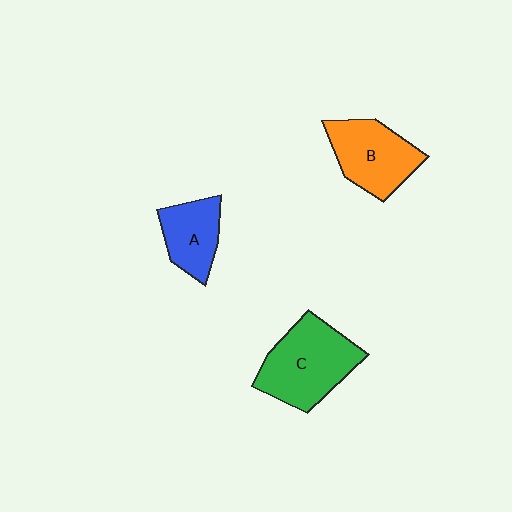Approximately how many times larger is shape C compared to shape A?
Approximately 1.7 times.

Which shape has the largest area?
Shape C (green).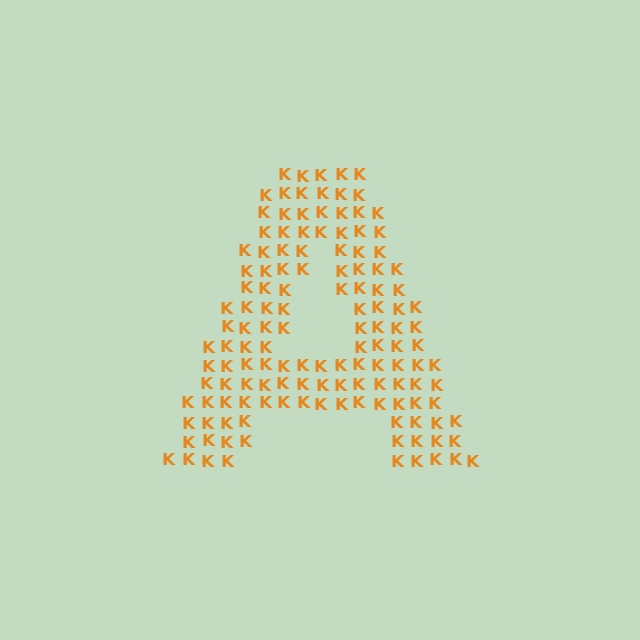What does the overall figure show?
The overall figure shows the letter A.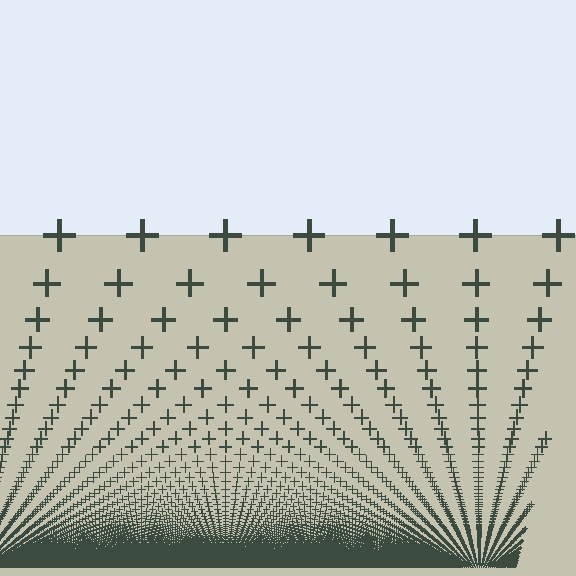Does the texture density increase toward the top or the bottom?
Density increases toward the bottom.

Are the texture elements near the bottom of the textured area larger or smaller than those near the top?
Smaller. The gradient is inverted — elements near the bottom are smaller and denser.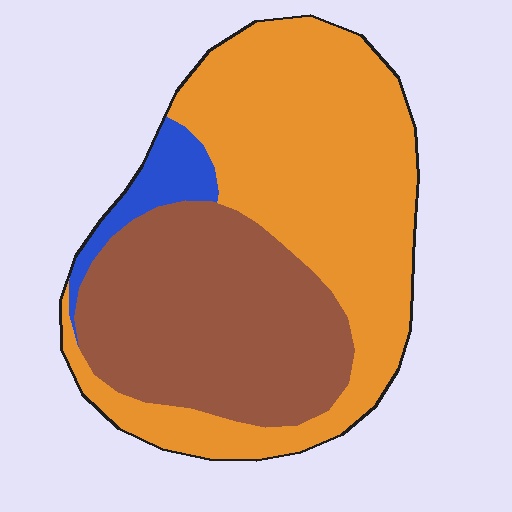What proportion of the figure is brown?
Brown takes up about two fifths (2/5) of the figure.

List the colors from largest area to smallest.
From largest to smallest: orange, brown, blue.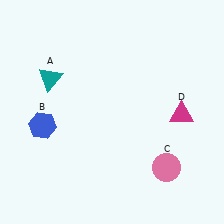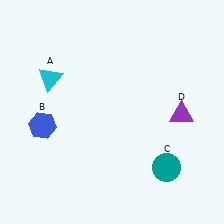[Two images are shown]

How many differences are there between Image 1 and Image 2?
There are 3 differences between the two images.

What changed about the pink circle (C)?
In Image 1, C is pink. In Image 2, it changed to teal.